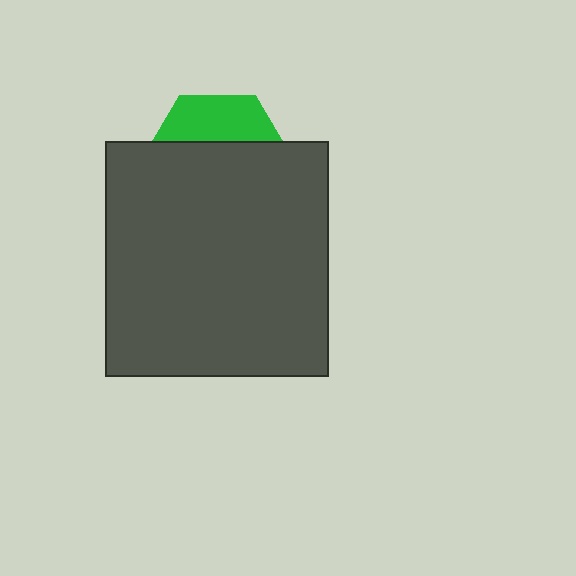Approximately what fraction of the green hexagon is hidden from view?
Roughly 69% of the green hexagon is hidden behind the dark gray rectangle.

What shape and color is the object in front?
The object in front is a dark gray rectangle.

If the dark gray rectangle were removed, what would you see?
You would see the complete green hexagon.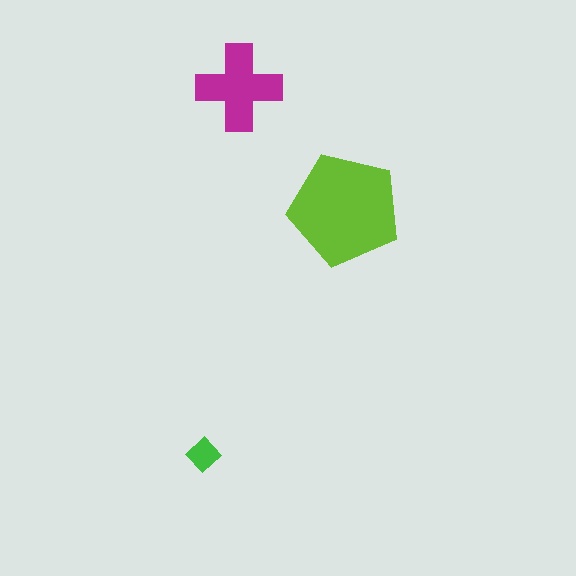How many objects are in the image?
There are 3 objects in the image.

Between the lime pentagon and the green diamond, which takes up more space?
The lime pentagon.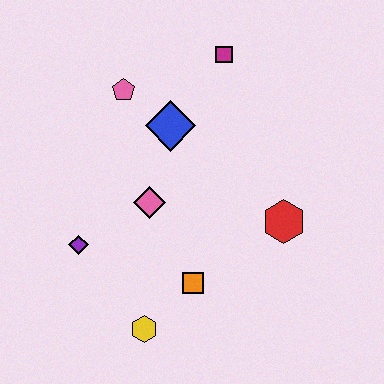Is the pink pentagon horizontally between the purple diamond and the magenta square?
Yes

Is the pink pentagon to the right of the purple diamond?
Yes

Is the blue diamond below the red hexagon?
No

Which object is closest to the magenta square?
The blue diamond is closest to the magenta square.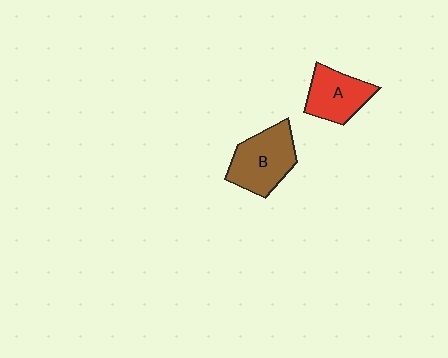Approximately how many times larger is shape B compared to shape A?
Approximately 1.3 times.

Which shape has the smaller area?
Shape A (red).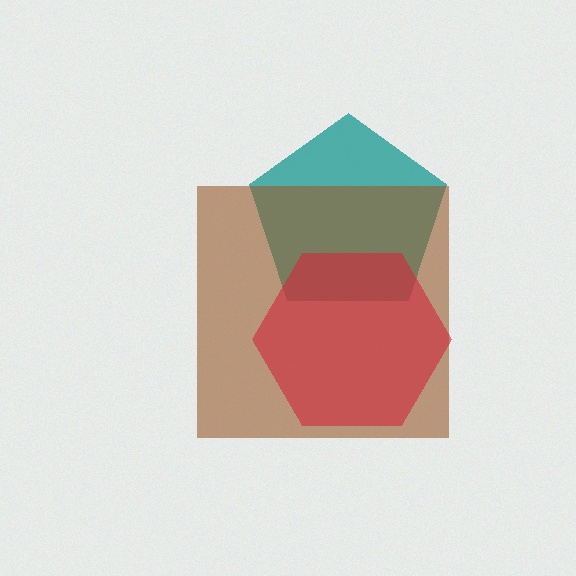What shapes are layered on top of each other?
The layered shapes are: a teal pentagon, a brown square, a red hexagon.